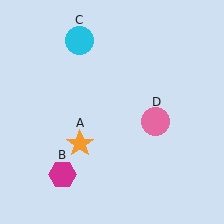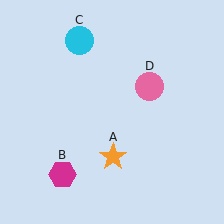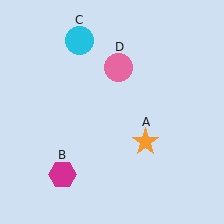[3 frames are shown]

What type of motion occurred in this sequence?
The orange star (object A), pink circle (object D) rotated counterclockwise around the center of the scene.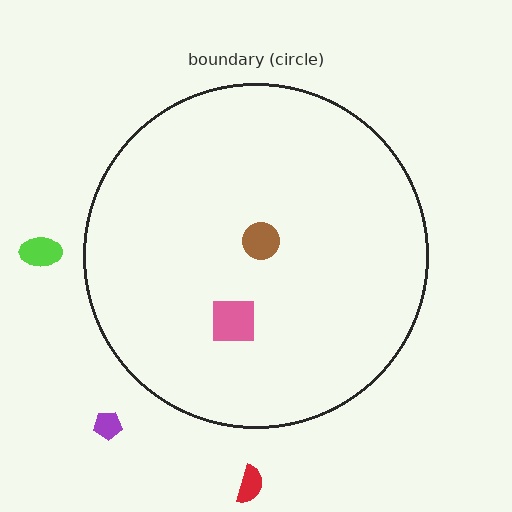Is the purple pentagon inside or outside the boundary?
Outside.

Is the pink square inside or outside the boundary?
Inside.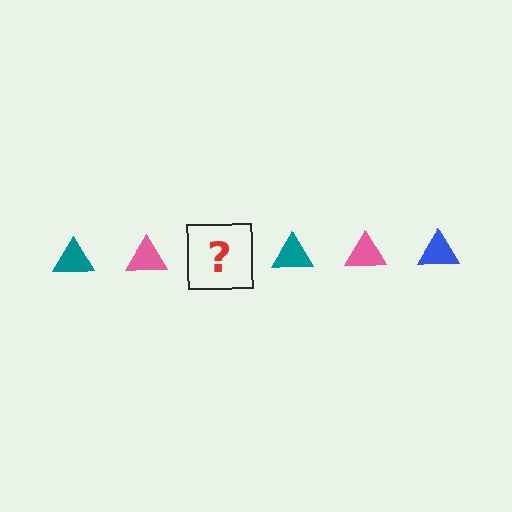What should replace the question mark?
The question mark should be replaced with a blue triangle.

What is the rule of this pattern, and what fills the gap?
The rule is that the pattern cycles through teal, pink, blue triangles. The gap should be filled with a blue triangle.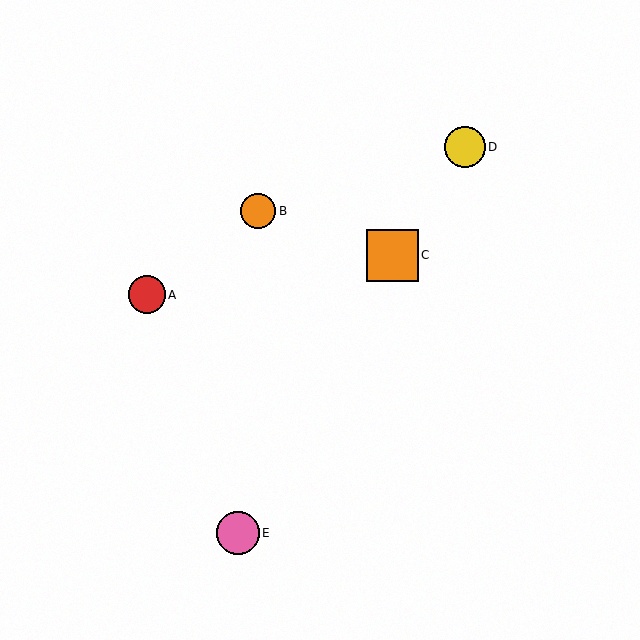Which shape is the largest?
The orange square (labeled C) is the largest.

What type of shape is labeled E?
Shape E is a pink circle.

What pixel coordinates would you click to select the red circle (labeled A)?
Click at (147, 295) to select the red circle A.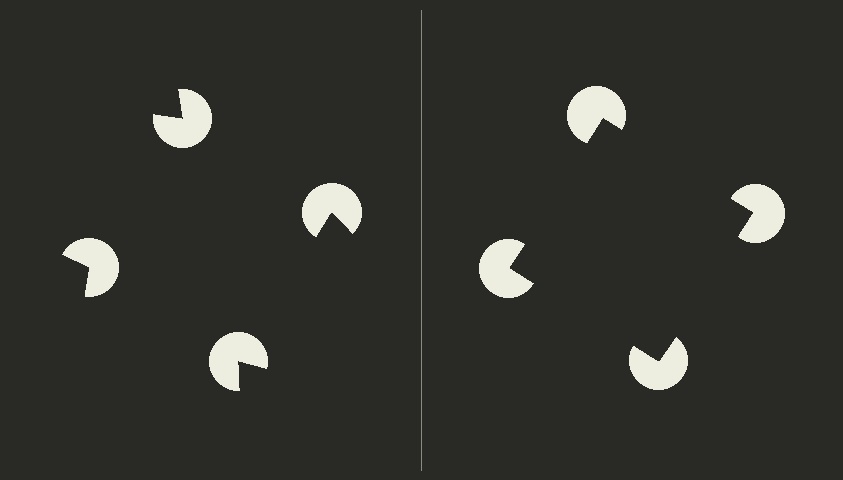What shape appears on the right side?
An illusory square.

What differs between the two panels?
The pac-man discs are positioned identically on both sides; only the wedge orientations differ. On the right they align to a square; on the left they are misaligned.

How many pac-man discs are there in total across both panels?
8 — 4 on each side.